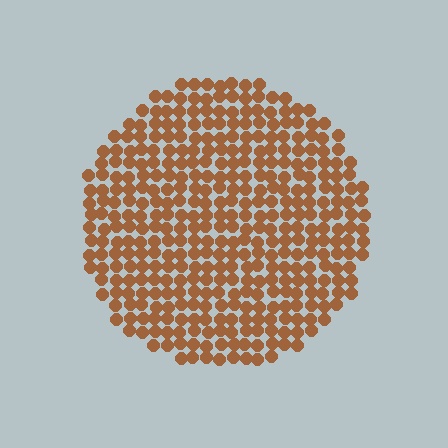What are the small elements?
The small elements are circles.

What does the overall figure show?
The overall figure shows a circle.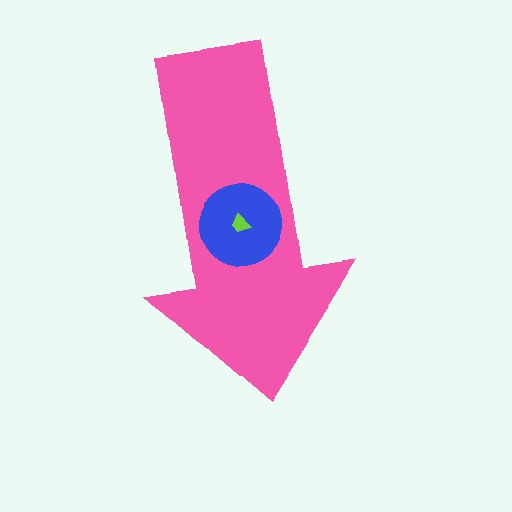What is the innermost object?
The lime trapezoid.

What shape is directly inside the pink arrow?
The blue circle.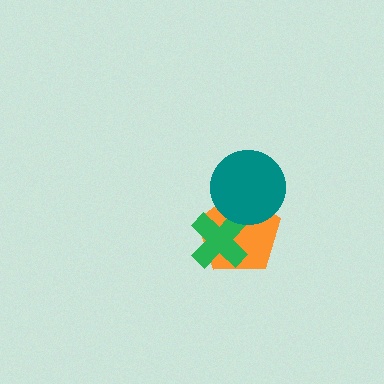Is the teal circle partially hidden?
No, no other shape covers it.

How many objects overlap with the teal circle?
2 objects overlap with the teal circle.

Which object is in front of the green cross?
The teal circle is in front of the green cross.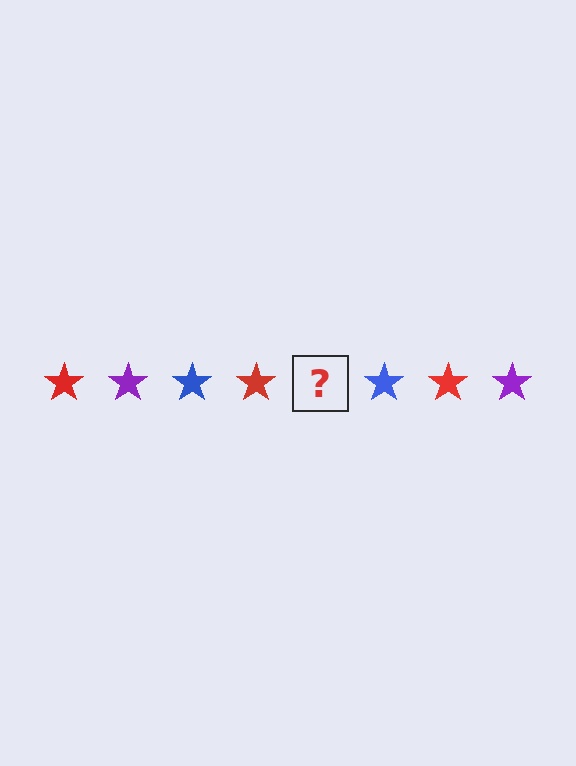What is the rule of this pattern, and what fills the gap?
The rule is that the pattern cycles through red, purple, blue stars. The gap should be filled with a purple star.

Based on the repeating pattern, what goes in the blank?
The blank should be a purple star.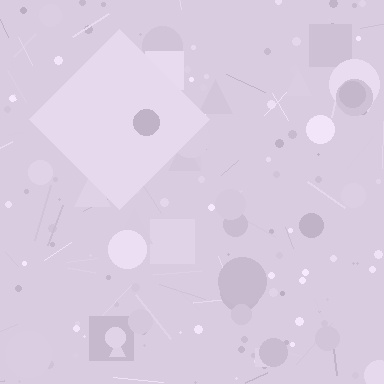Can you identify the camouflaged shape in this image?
The camouflaged shape is a diamond.